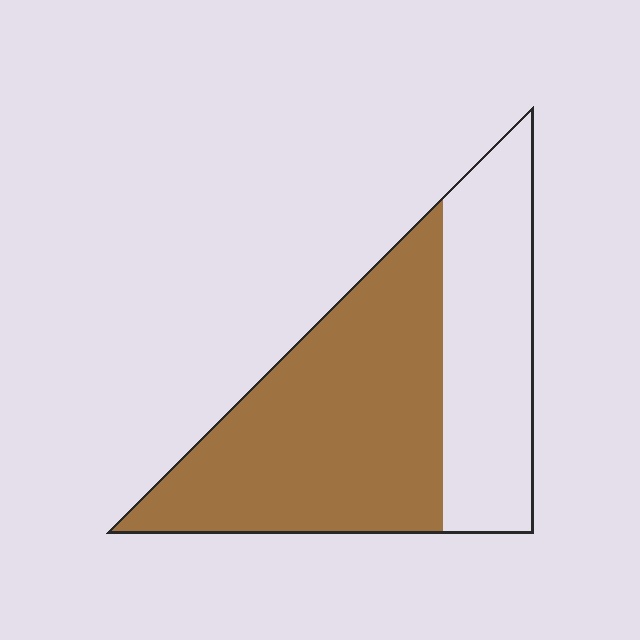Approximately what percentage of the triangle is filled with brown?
Approximately 60%.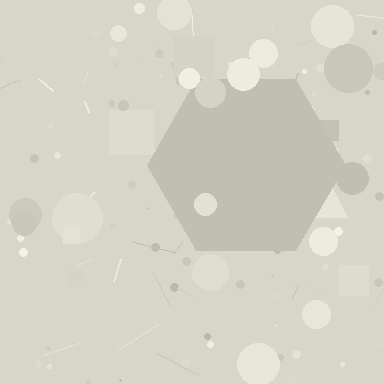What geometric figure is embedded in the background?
A hexagon is embedded in the background.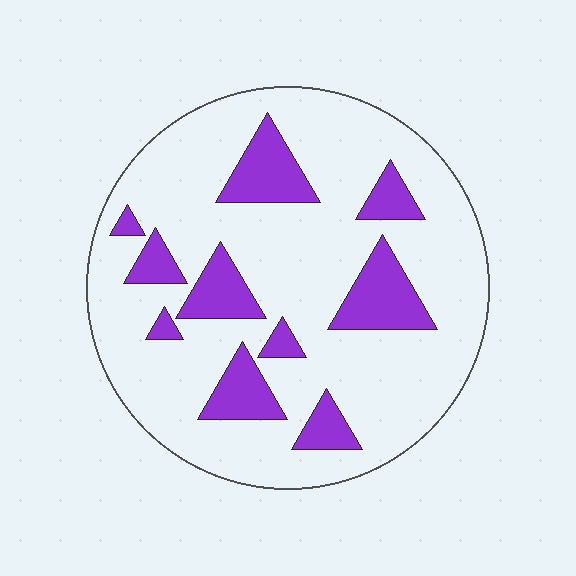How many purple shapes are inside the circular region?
10.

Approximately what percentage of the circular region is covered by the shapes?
Approximately 20%.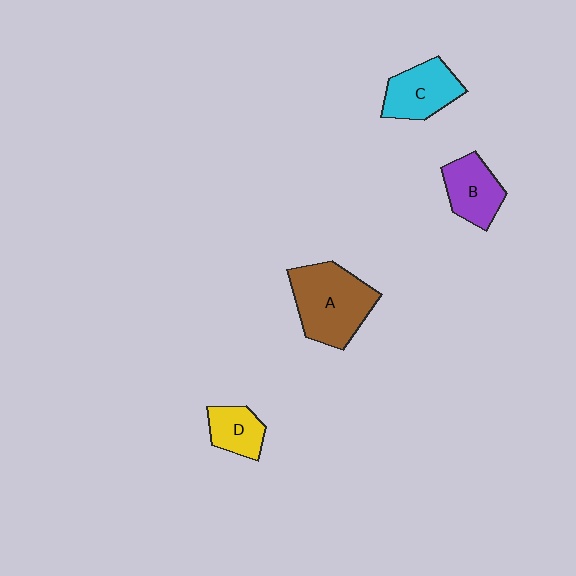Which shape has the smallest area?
Shape D (yellow).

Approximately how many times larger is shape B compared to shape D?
Approximately 1.3 times.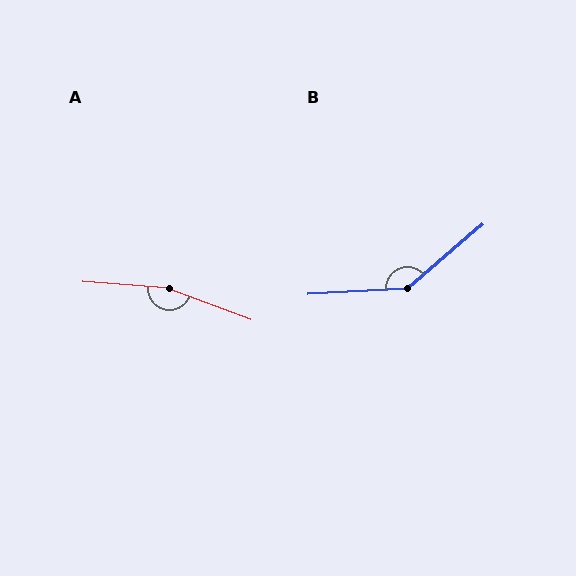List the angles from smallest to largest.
B (143°), A (164°).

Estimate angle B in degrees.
Approximately 143 degrees.